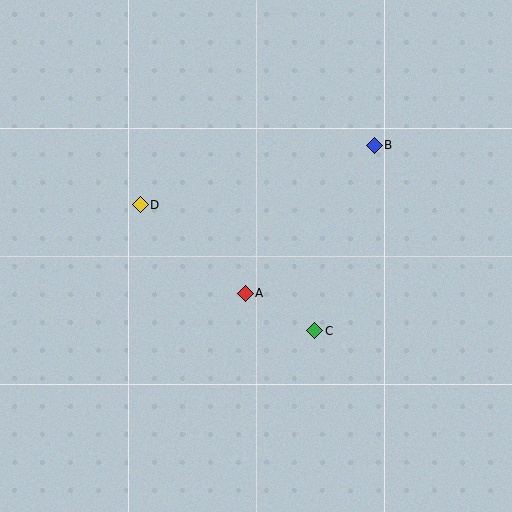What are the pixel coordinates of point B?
Point B is at (374, 145).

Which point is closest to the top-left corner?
Point D is closest to the top-left corner.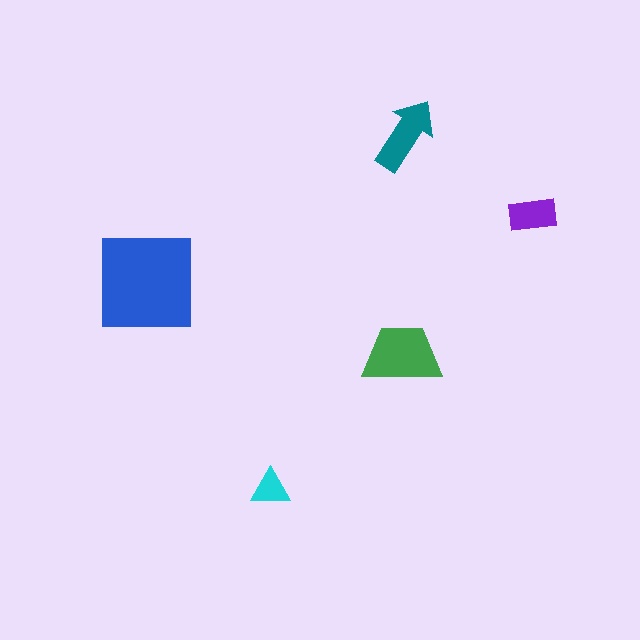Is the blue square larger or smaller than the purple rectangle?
Larger.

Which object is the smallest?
The cyan triangle.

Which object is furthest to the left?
The blue square is leftmost.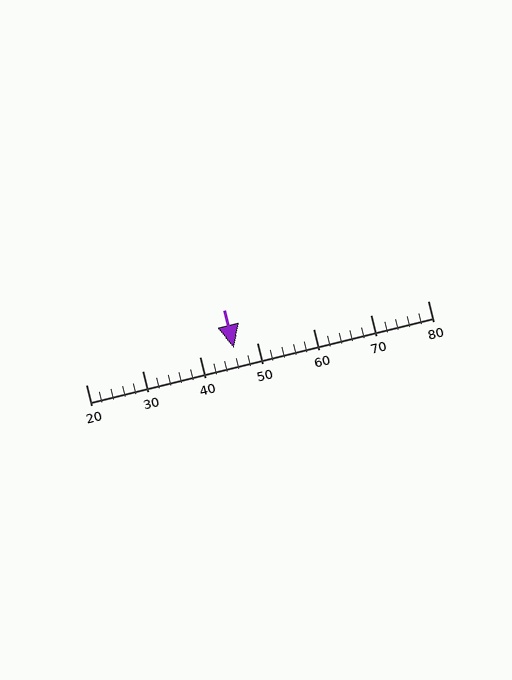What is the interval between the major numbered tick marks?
The major tick marks are spaced 10 units apart.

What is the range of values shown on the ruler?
The ruler shows values from 20 to 80.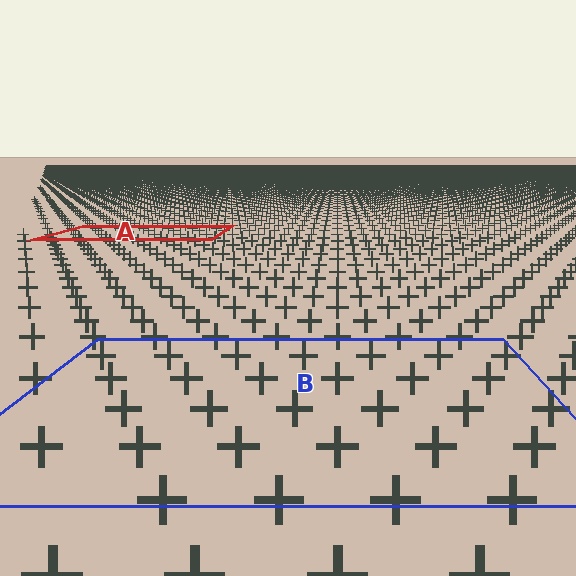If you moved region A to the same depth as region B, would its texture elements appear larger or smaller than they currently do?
They would appear larger. At a closer depth, the same texture elements are projected at a bigger on-screen size.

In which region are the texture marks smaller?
The texture marks are smaller in region A, because it is farther away.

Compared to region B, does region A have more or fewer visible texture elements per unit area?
Region A has more texture elements per unit area — they are packed more densely because it is farther away.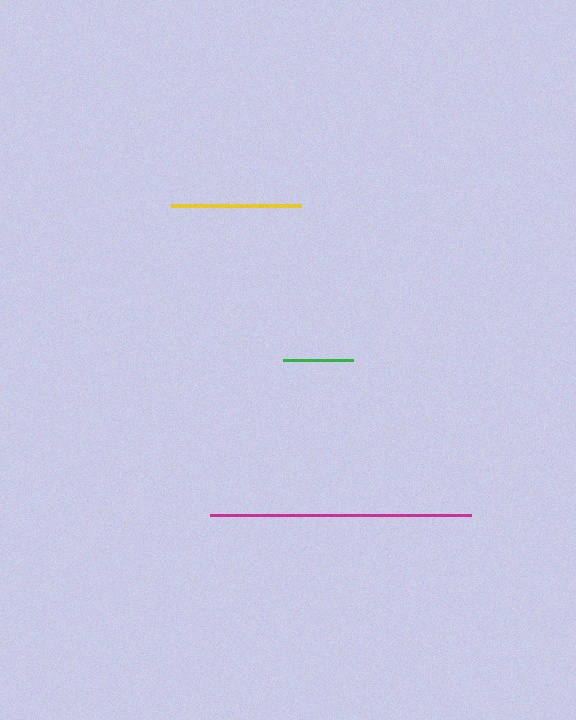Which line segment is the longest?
The magenta line is the longest at approximately 261 pixels.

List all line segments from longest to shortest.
From longest to shortest: magenta, yellow, green.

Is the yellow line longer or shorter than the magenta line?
The magenta line is longer than the yellow line.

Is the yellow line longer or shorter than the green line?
The yellow line is longer than the green line.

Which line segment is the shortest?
The green line is the shortest at approximately 71 pixels.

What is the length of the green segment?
The green segment is approximately 71 pixels long.